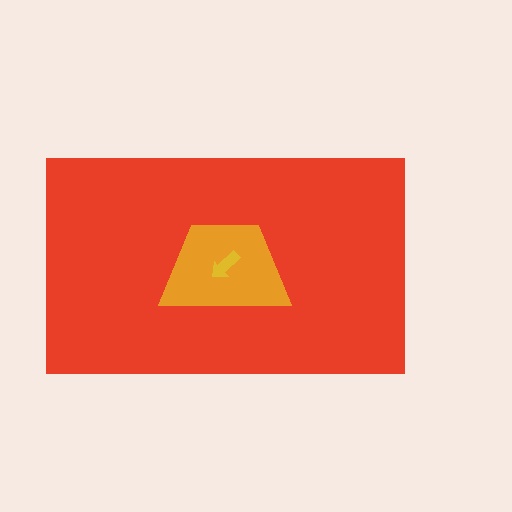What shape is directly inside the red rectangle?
The orange trapezoid.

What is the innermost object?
The yellow arrow.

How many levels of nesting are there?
3.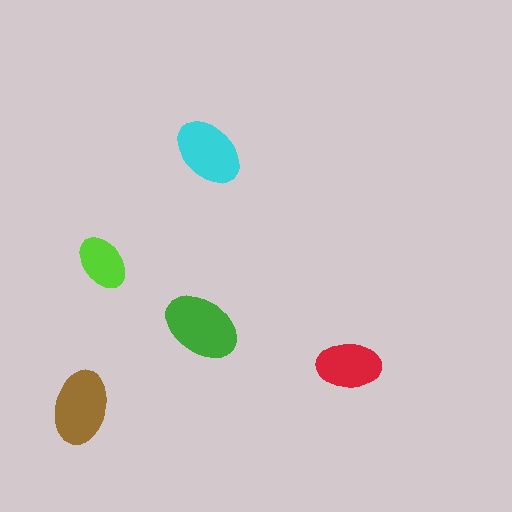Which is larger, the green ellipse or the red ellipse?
The green one.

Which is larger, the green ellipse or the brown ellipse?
The green one.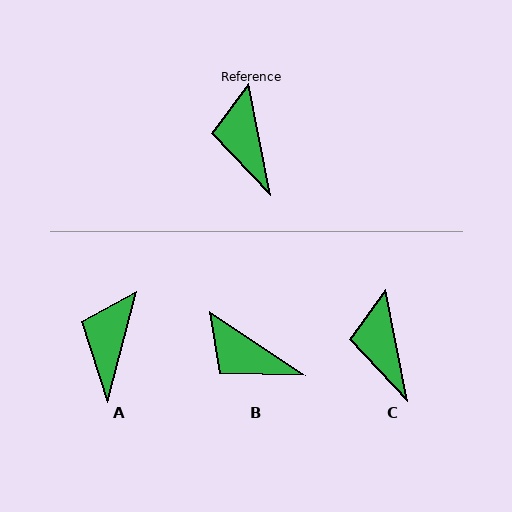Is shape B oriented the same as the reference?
No, it is off by about 45 degrees.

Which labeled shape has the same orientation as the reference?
C.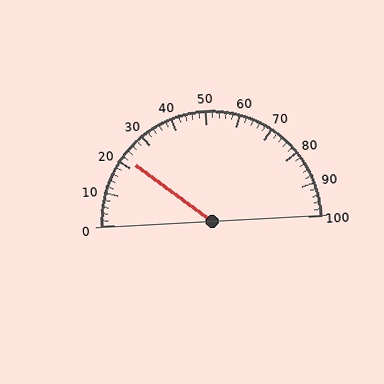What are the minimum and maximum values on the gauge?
The gauge ranges from 0 to 100.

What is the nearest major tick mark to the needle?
The nearest major tick mark is 20.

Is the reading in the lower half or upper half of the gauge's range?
The reading is in the lower half of the range (0 to 100).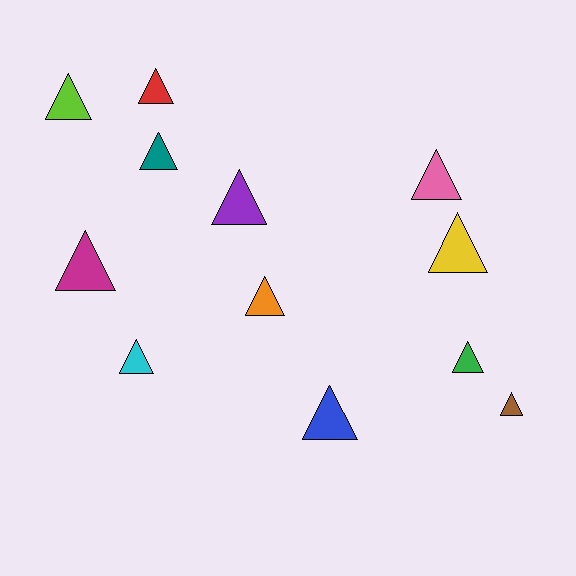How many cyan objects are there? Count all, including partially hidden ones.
There is 1 cyan object.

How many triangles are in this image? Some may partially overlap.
There are 12 triangles.